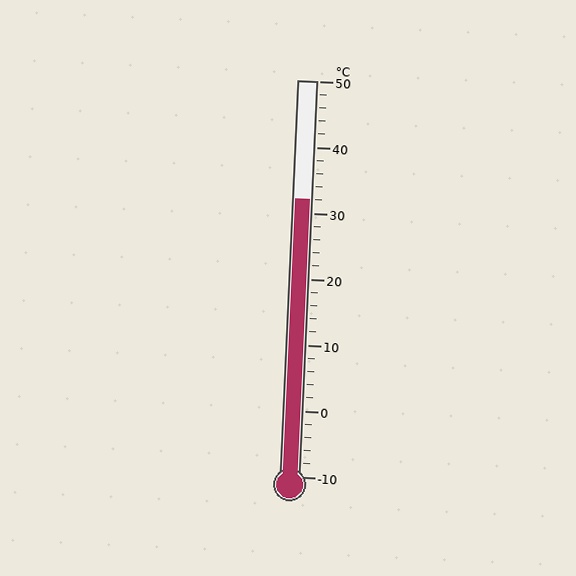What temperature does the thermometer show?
The thermometer shows approximately 32°C.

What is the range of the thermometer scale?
The thermometer scale ranges from -10°C to 50°C.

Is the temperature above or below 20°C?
The temperature is above 20°C.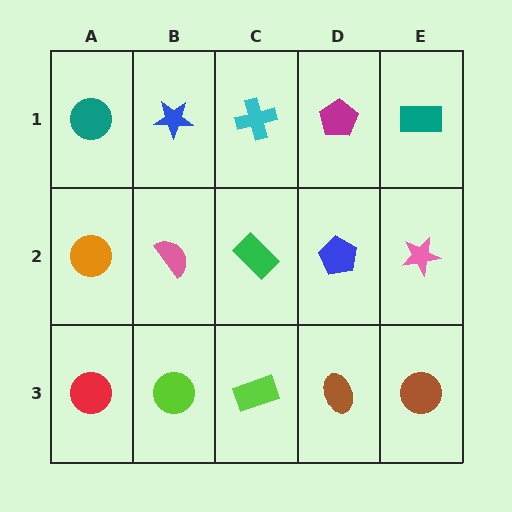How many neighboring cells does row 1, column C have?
3.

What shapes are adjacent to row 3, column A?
An orange circle (row 2, column A), a lime circle (row 3, column B).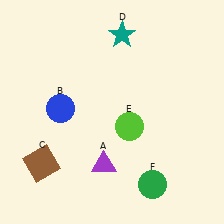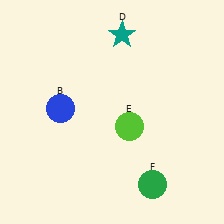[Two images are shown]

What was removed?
The brown square (C), the purple triangle (A) were removed in Image 2.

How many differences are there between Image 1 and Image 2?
There are 2 differences between the two images.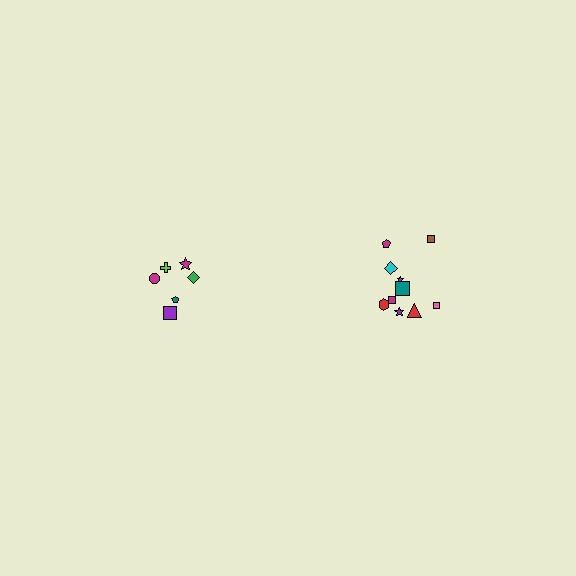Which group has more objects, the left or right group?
The right group.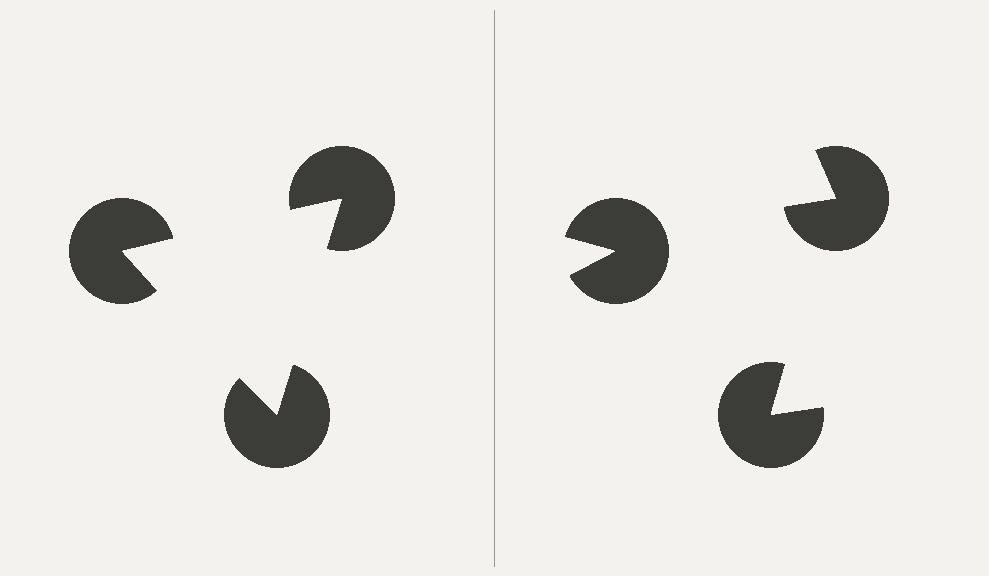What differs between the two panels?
The pac-man discs are positioned identically on both sides; only the wedge orientations differ. On the left they align to a triangle; on the right they are misaligned.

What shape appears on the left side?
An illusory triangle.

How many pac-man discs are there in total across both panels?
6 — 3 on each side.